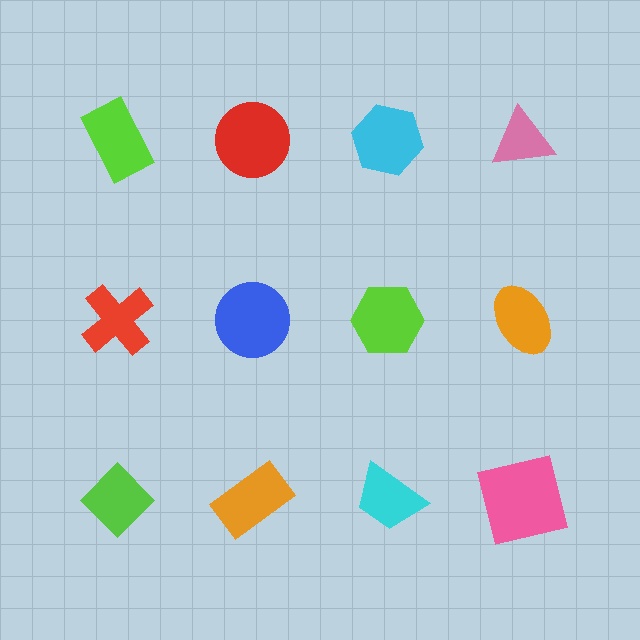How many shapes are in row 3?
4 shapes.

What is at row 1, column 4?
A pink triangle.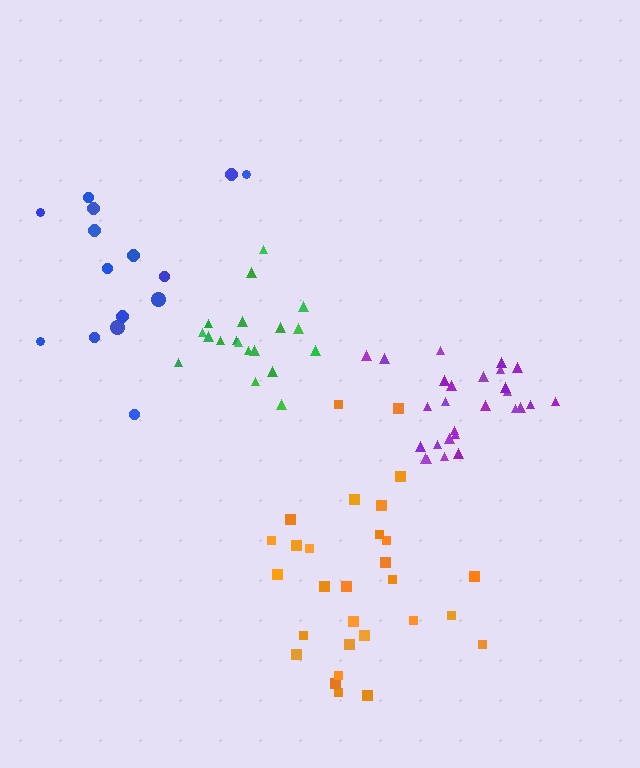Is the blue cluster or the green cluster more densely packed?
Green.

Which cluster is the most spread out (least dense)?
Blue.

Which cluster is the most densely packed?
Purple.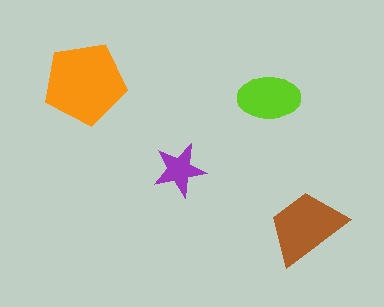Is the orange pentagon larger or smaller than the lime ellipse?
Larger.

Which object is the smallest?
The purple star.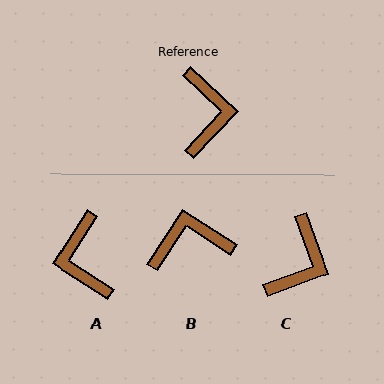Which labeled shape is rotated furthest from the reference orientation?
A, about 169 degrees away.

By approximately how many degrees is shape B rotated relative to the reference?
Approximately 100 degrees counter-clockwise.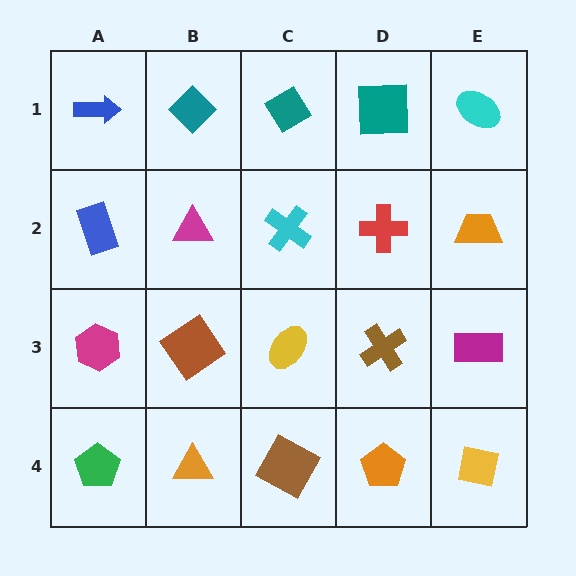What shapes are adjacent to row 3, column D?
A red cross (row 2, column D), an orange pentagon (row 4, column D), a yellow ellipse (row 3, column C), a magenta rectangle (row 3, column E).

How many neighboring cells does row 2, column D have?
4.